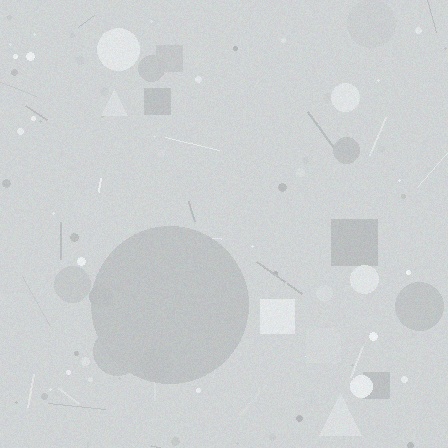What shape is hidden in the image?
A circle is hidden in the image.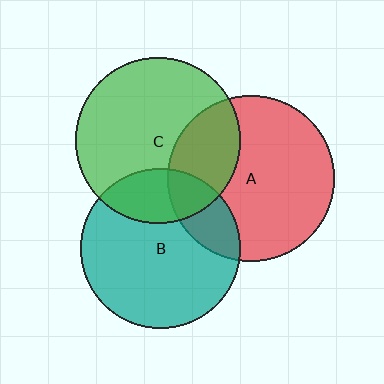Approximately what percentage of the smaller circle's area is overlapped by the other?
Approximately 30%.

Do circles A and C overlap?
Yes.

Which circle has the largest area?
Circle A (red).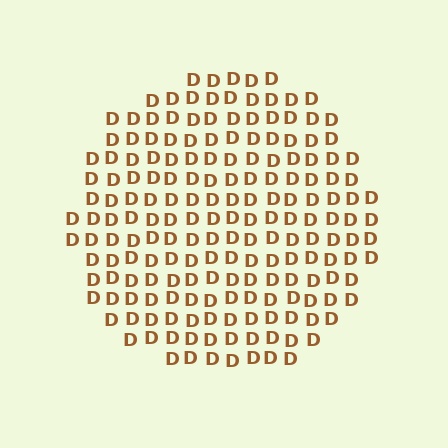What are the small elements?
The small elements are letter D's.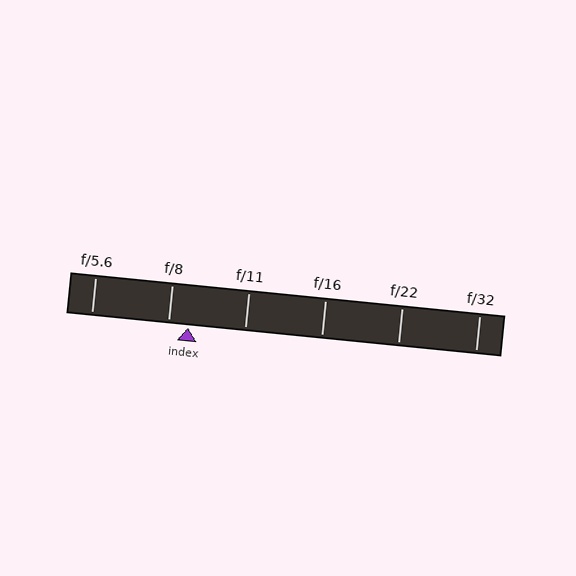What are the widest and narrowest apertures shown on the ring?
The widest aperture shown is f/5.6 and the narrowest is f/32.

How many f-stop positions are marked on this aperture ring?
There are 6 f-stop positions marked.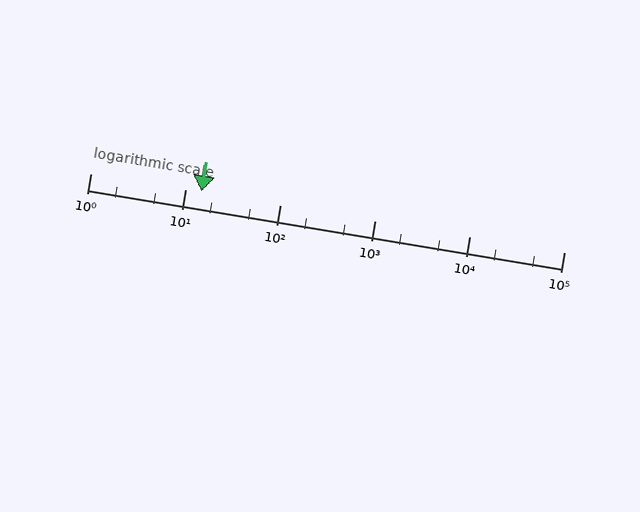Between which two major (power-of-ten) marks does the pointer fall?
The pointer is between 10 and 100.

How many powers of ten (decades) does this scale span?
The scale spans 5 decades, from 1 to 100000.